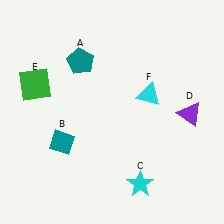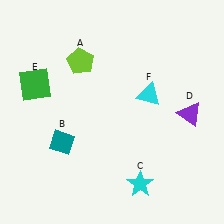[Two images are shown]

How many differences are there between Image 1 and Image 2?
There is 1 difference between the two images.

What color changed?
The pentagon (A) changed from teal in Image 1 to lime in Image 2.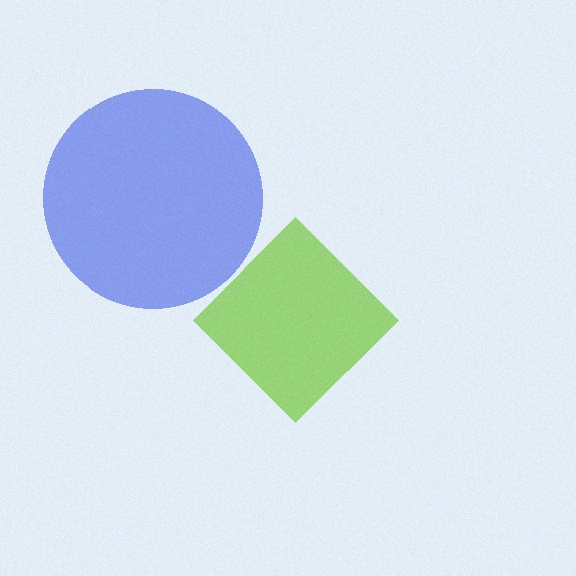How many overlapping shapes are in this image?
There are 2 overlapping shapes in the image.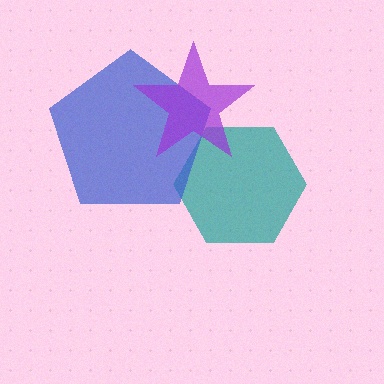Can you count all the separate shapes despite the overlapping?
Yes, there are 3 separate shapes.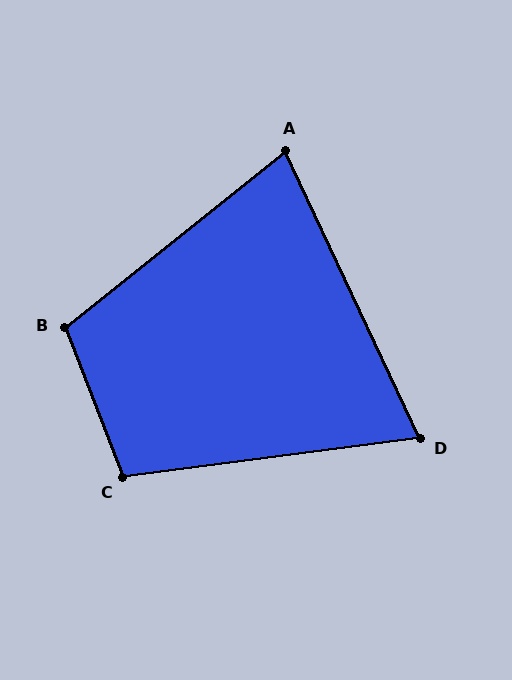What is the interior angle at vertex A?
Approximately 76 degrees (acute).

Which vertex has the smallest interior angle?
D, at approximately 72 degrees.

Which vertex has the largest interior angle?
B, at approximately 108 degrees.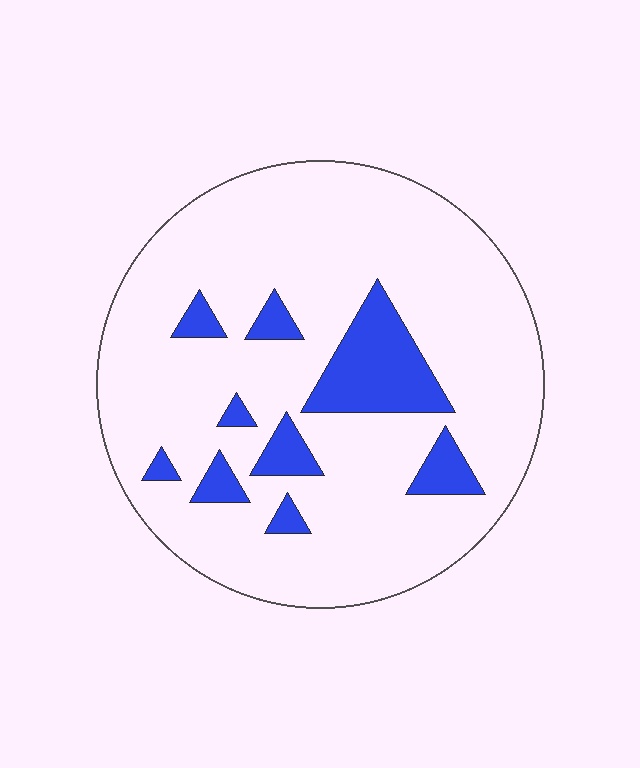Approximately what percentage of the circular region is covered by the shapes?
Approximately 15%.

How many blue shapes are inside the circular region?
9.